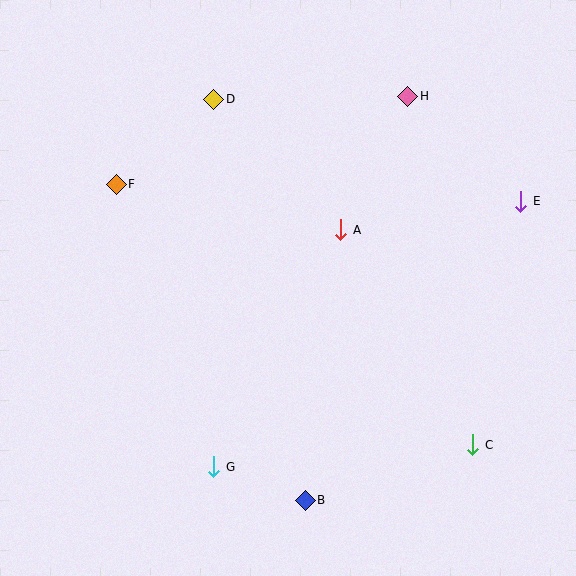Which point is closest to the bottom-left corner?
Point G is closest to the bottom-left corner.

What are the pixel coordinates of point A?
Point A is at (341, 230).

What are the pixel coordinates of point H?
Point H is at (408, 96).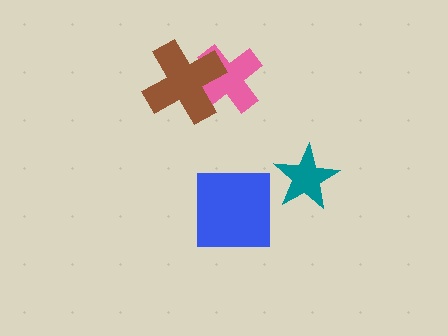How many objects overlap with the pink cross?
1 object overlaps with the pink cross.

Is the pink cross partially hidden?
Yes, it is partially covered by another shape.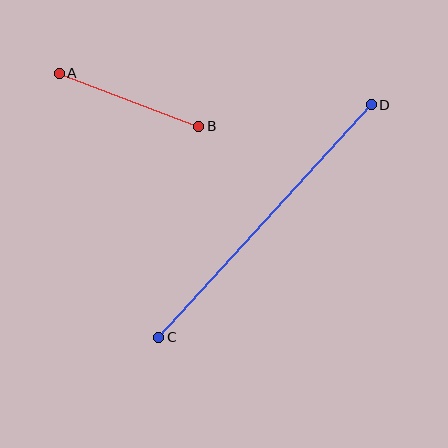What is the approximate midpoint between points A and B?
The midpoint is at approximately (129, 100) pixels.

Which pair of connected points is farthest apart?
Points C and D are farthest apart.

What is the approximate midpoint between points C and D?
The midpoint is at approximately (265, 221) pixels.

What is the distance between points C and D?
The distance is approximately 315 pixels.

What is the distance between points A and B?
The distance is approximately 149 pixels.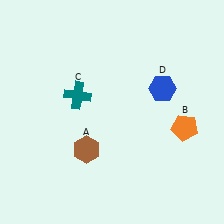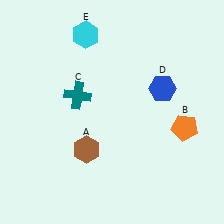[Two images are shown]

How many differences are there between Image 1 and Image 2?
There is 1 difference between the two images.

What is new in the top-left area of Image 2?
A cyan hexagon (E) was added in the top-left area of Image 2.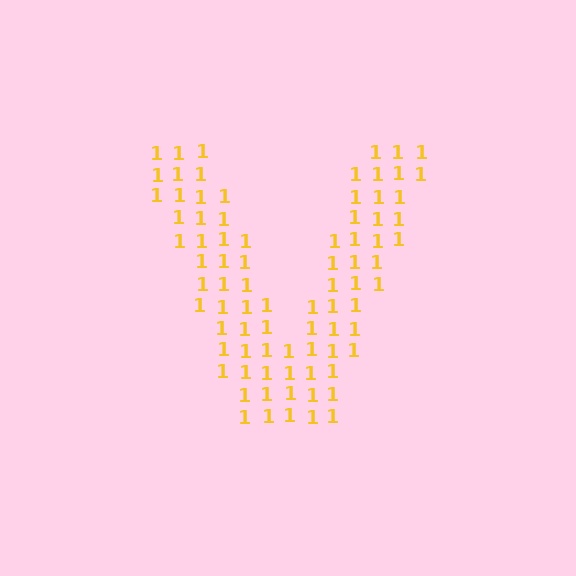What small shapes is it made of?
It is made of small digit 1's.